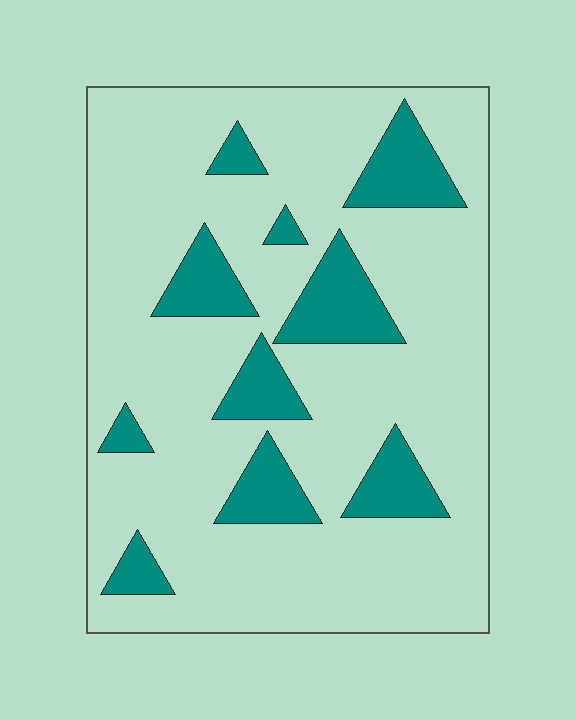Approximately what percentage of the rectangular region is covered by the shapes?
Approximately 20%.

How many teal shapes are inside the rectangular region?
10.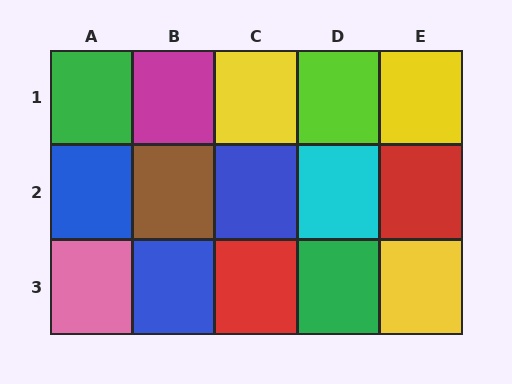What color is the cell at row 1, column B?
Magenta.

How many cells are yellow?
3 cells are yellow.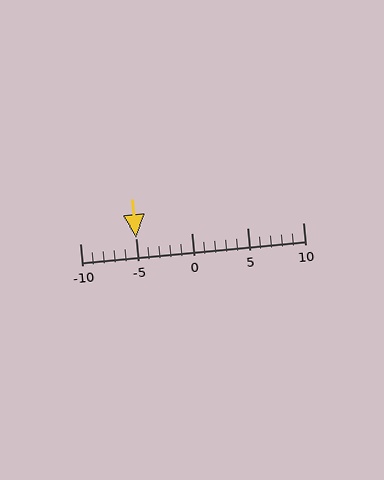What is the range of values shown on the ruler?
The ruler shows values from -10 to 10.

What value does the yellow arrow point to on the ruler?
The yellow arrow points to approximately -5.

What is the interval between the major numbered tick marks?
The major tick marks are spaced 5 units apart.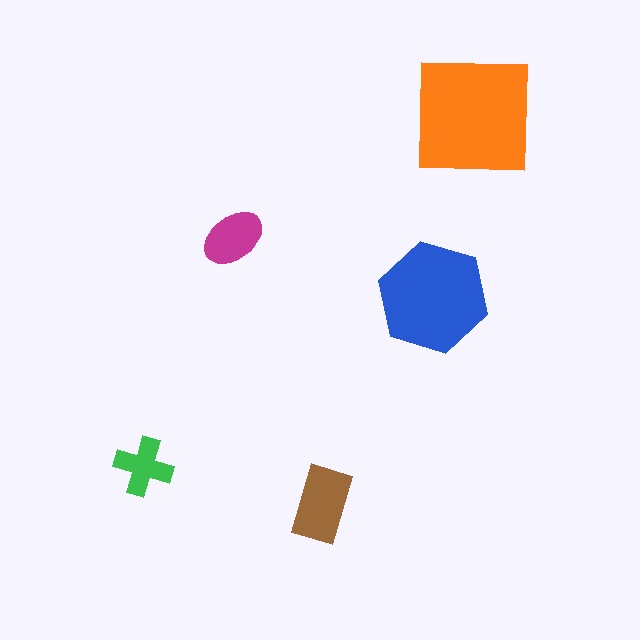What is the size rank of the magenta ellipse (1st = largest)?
4th.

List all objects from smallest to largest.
The green cross, the magenta ellipse, the brown rectangle, the blue hexagon, the orange square.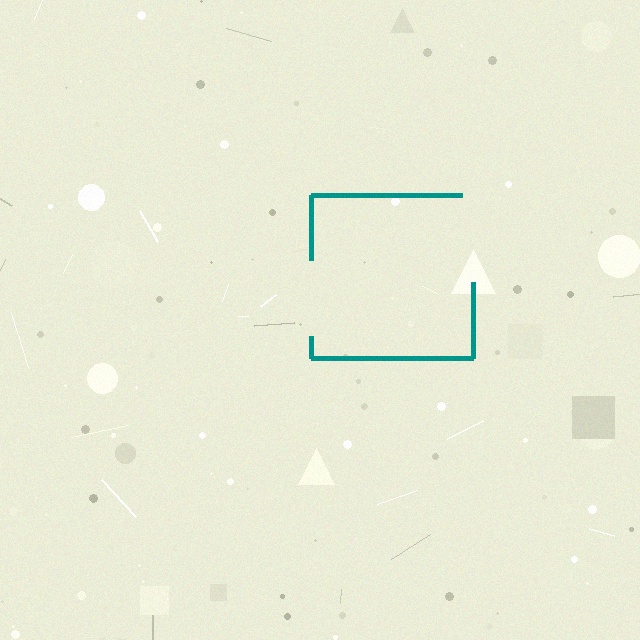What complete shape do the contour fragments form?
The contour fragments form a square.